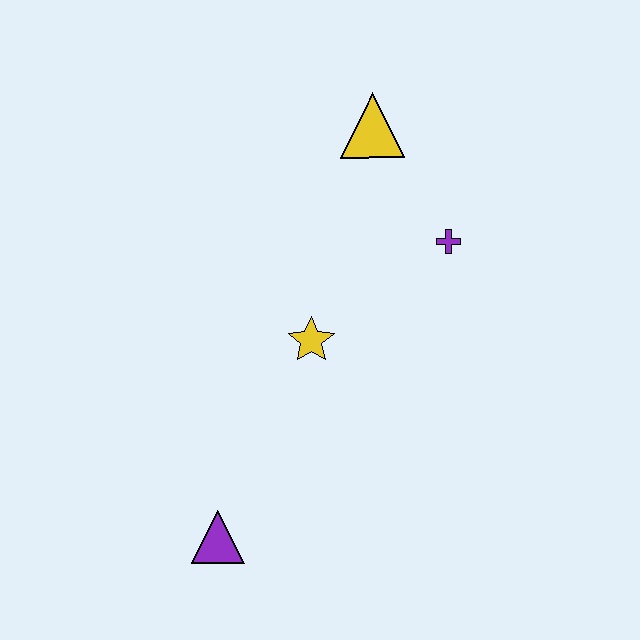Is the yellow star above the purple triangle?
Yes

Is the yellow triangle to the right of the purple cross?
No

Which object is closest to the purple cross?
The yellow triangle is closest to the purple cross.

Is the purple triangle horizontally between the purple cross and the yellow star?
No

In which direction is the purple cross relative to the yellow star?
The purple cross is to the right of the yellow star.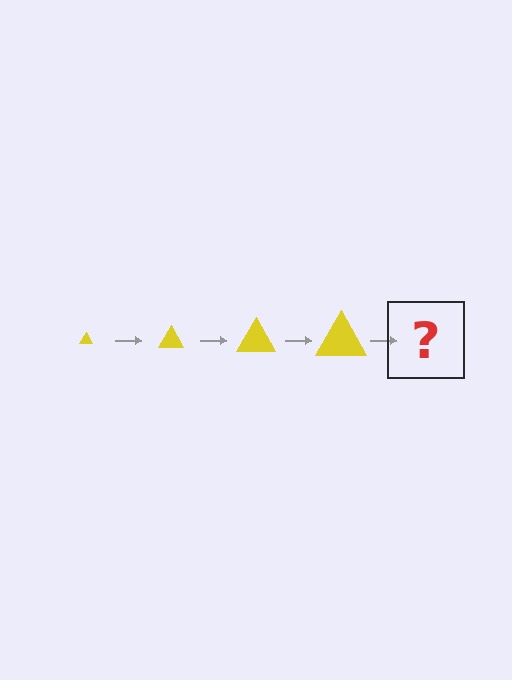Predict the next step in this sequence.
The next step is a yellow triangle, larger than the previous one.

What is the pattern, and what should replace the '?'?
The pattern is that the triangle gets progressively larger each step. The '?' should be a yellow triangle, larger than the previous one.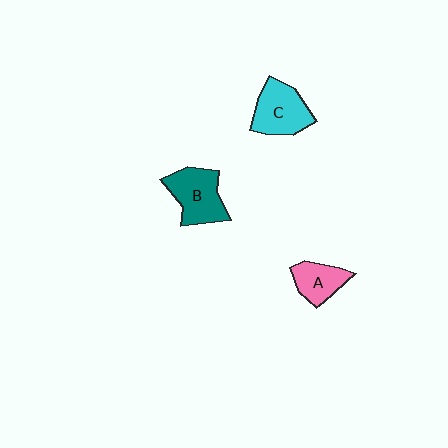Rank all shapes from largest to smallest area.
From largest to smallest: B (teal), C (cyan), A (pink).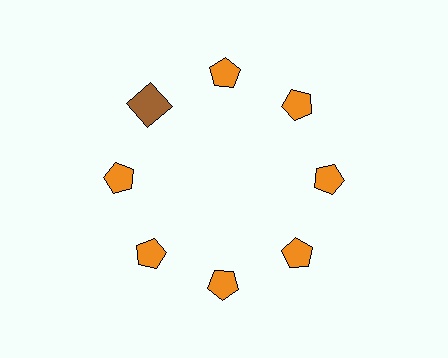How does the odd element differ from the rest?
It differs in both color (brown instead of orange) and shape (square instead of pentagon).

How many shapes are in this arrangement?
There are 8 shapes arranged in a ring pattern.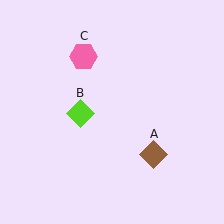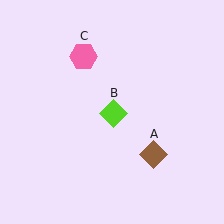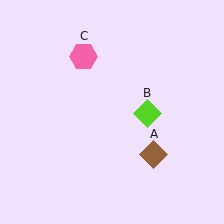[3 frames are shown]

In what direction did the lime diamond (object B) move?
The lime diamond (object B) moved right.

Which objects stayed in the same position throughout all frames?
Brown diamond (object A) and pink hexagon (object C) remained stationary.